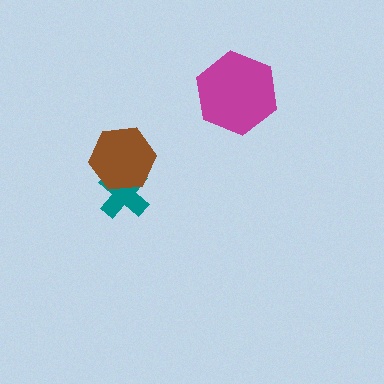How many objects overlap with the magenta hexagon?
0 objects overlap with the magenta hexagon.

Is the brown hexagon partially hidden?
No, no other shape covers it.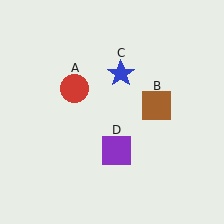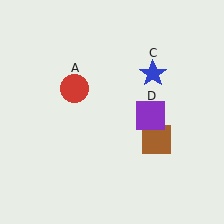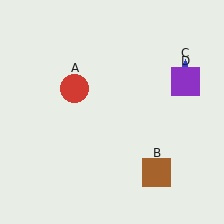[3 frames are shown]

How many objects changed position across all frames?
3 objects changed position: brown square (object B), blue star (object C), purple square (object D).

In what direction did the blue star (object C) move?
The blue star (object C) moved right.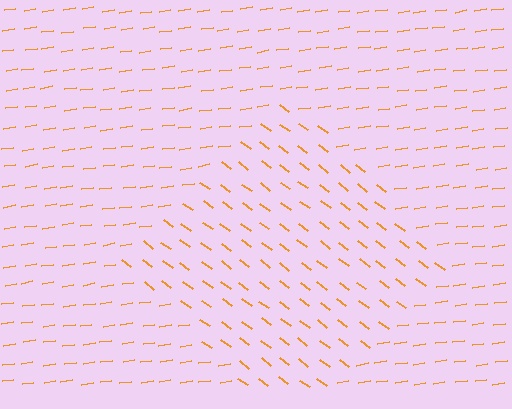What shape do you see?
I see a diamond.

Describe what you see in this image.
The image is filled with small orange line segments. A diamond region in the image has lines oriented differently from the surrounding lines, creating a visible texture boundary.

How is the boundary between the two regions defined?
The boundary is defined purely by a change in line orientation (approximately 45 degrees difference). All lines are the same color and thickness.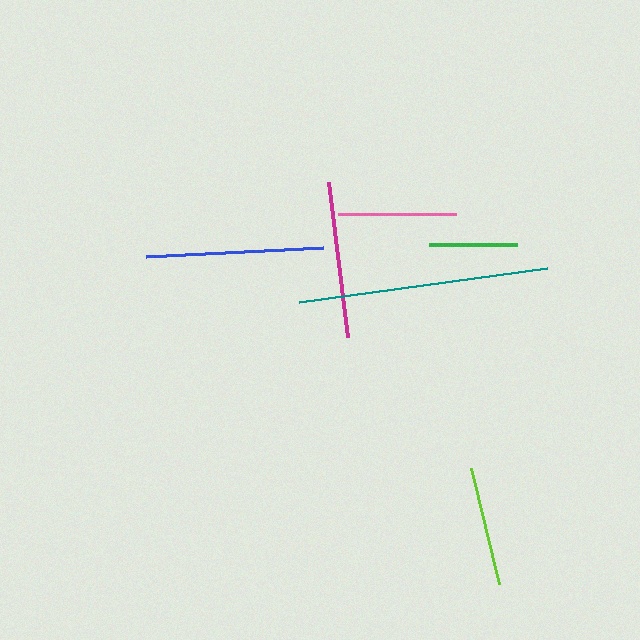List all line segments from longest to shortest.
From longest to shortest: teal, blue, magenta, lime, pink, green.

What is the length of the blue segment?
The blue segment is approximately 177 pixels long.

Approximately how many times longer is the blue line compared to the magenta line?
The blue line is approximately 1.1 times the length of the magenta line.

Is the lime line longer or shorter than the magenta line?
The magenta line is longer than the lime line.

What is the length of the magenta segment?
The magenta segment is approximately 156 pixels long.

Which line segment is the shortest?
The green line is the shortest at approximately 88 pixels.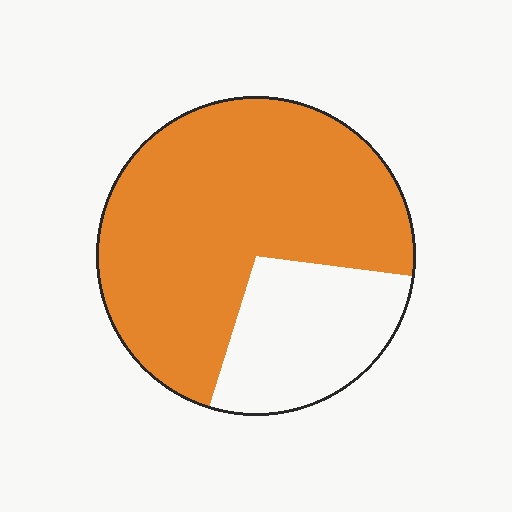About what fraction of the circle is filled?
About three quarters (3/4).